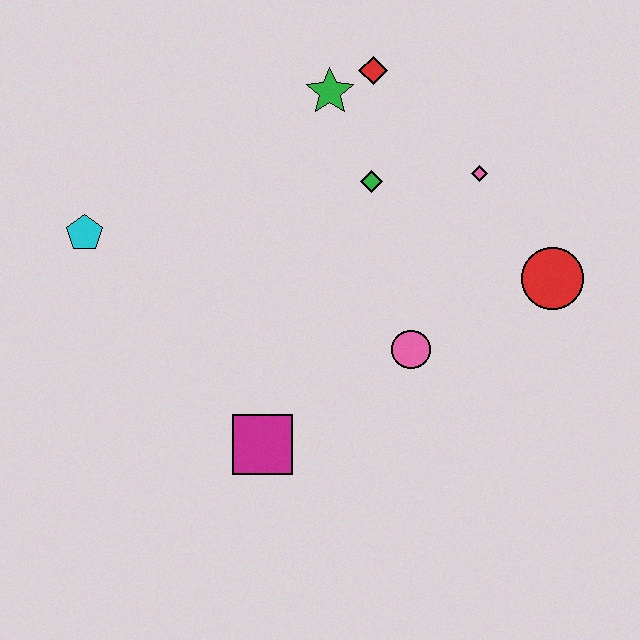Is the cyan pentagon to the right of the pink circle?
No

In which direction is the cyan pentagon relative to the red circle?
The cyan pentagon is to the left of the red circle.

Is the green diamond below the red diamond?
Yes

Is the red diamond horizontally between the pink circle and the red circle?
No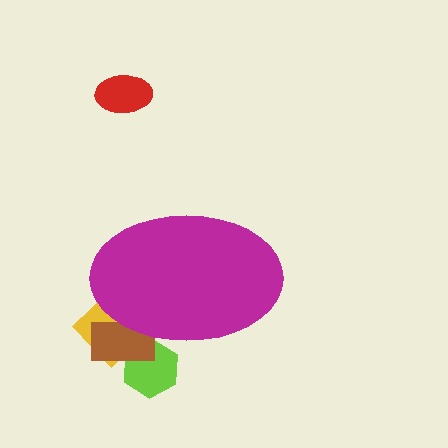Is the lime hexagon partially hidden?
Yes, the lime hexagon is partially hidden behind the magenta ellipse.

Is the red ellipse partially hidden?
No, the red ellipse is fully visible.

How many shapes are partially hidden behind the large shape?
3 shapes are partially hidden.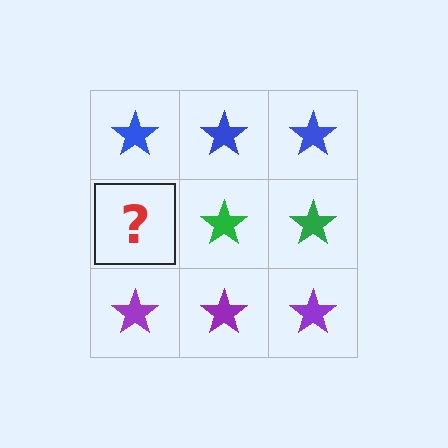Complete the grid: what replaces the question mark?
The question mark should be replaced with a green star.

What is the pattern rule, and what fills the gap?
The rule is that each row has a consistent color. The gap should be filled with a green star.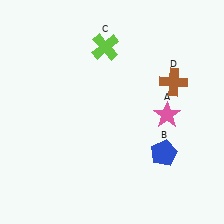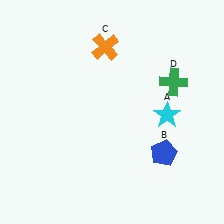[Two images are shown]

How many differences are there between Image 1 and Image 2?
There are 3 differences between the two images.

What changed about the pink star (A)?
In Image 1, A is pink. In Image 2, it changed to cyan.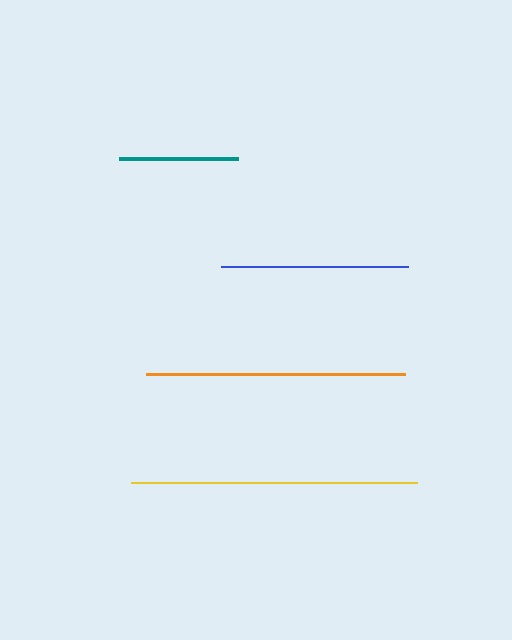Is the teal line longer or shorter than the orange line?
The orange line is longer than the teal line.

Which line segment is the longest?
The yellow line is the longest at approximately 287 pixels.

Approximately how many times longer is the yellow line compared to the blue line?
The yellow line is approximately 1.5 times the length of the blue line.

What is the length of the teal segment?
The teal segment is approximately 119 pixels long.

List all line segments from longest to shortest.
From longest to shortest: yellow, orange, blue, teal.